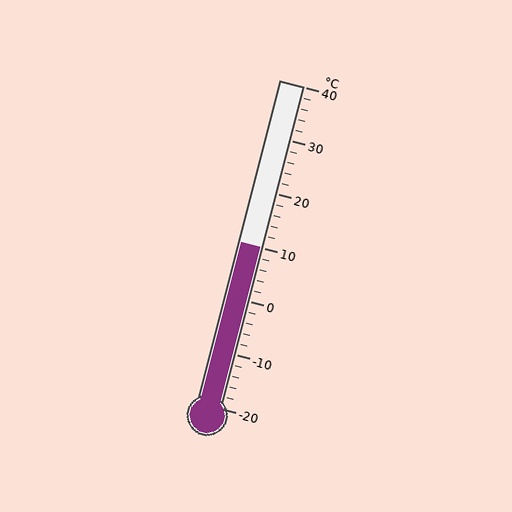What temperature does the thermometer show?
The thermometer shows approximately 10°C.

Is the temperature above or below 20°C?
The temperature is below 20°C.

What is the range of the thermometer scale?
The thermometer scale ranges from -20°C to 40°C.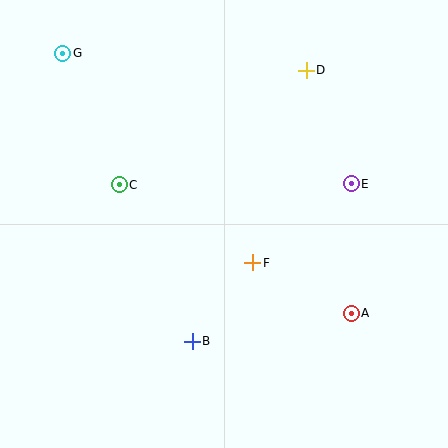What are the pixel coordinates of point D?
Point D is at (306, 70).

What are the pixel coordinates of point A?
Point A is at (351, 313).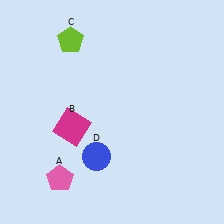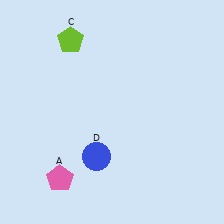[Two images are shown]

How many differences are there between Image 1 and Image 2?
There is 1 difference between the two images.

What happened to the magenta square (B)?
The magenta square (B) was removed in Image 2. It was in the bottom-left area of Image 1.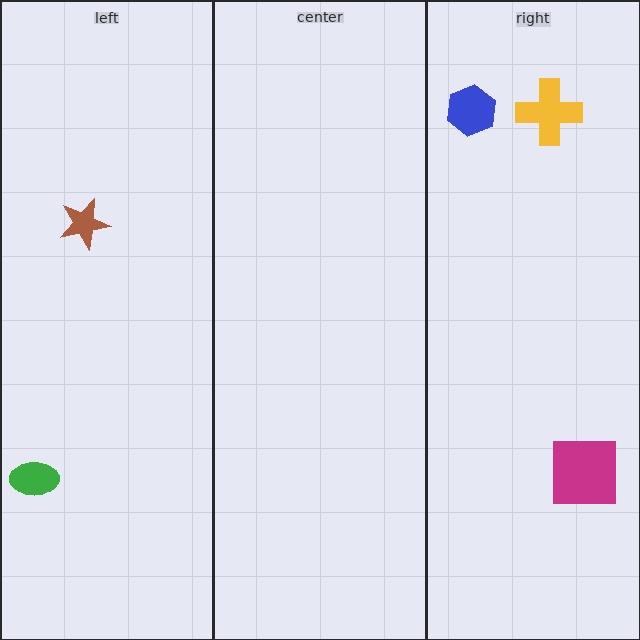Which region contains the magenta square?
The right region.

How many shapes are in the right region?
3.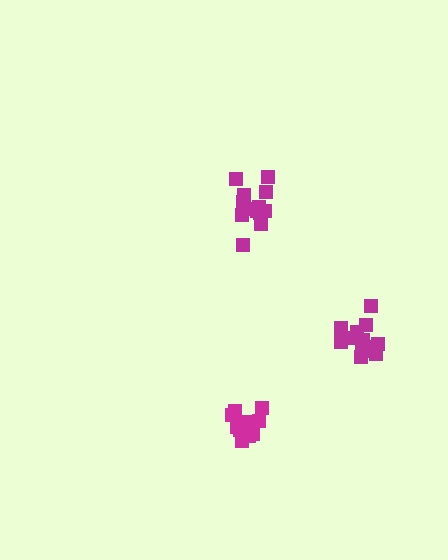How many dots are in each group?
Group 1: 14 dots, Group 2: 14 dots, Group 3: 13 dots (41 total).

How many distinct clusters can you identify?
There are 3 distinct clusters.